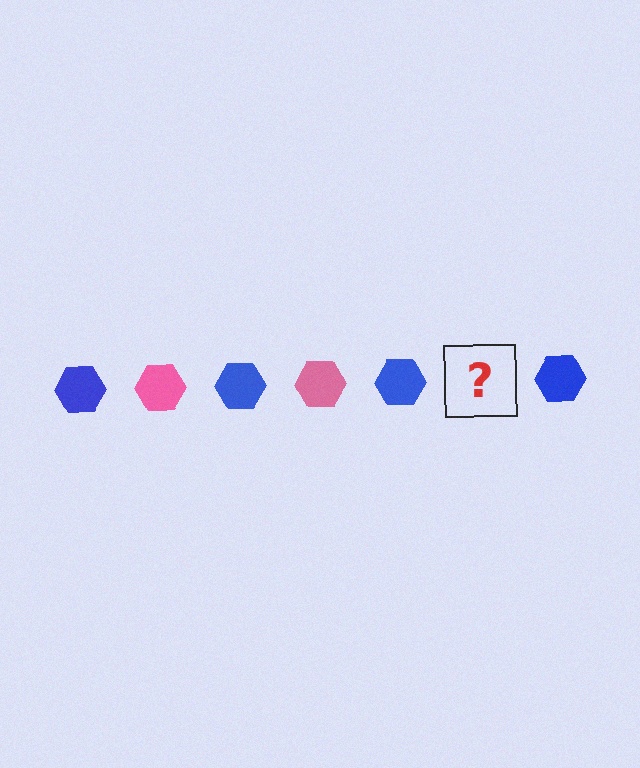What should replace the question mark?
The question mark should be replaced with a pink hexagon.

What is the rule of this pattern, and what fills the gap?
The rule is that the pattern cycles through blue, pink hexagons. The gap should be filled with a pink hexagon.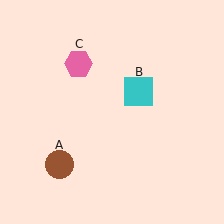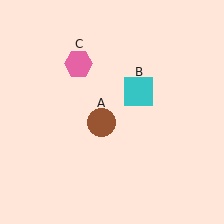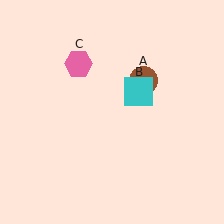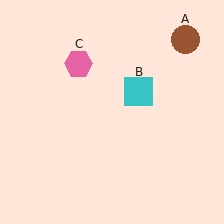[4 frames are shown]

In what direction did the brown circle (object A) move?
The brown circle (object A) moved up and to the right.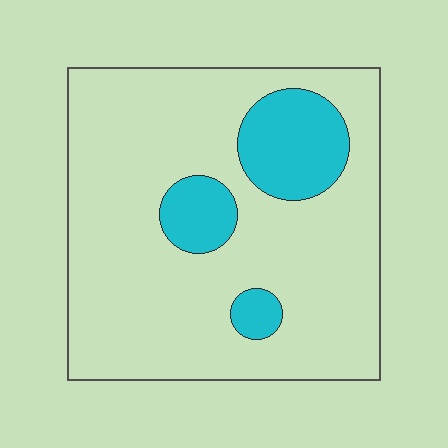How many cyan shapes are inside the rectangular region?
3.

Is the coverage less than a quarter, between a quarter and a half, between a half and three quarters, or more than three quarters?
Less than a quarter.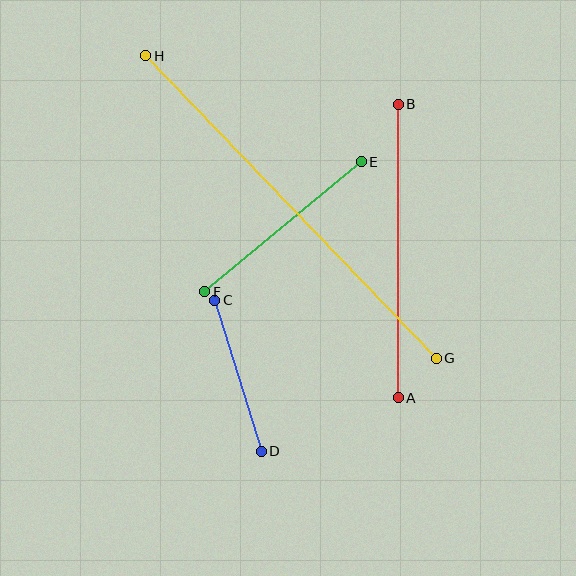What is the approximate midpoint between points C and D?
The midpoint is at approximately (238, 376) pixels.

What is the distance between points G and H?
The distance is approximately 420 pixels.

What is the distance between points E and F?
The distance is approximately 204 pixels.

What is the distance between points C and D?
The distance is approximately 158 pixels.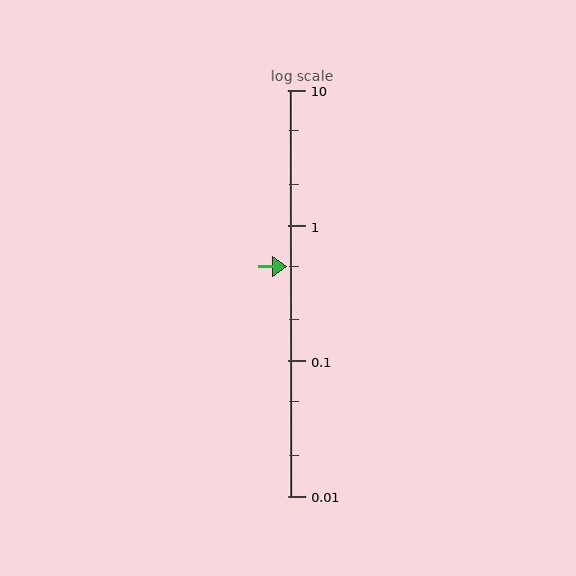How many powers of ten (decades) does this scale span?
The scale spans 3 decades, from 0.01 to 10.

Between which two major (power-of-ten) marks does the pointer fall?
The pointer is between 0.1 and 1.